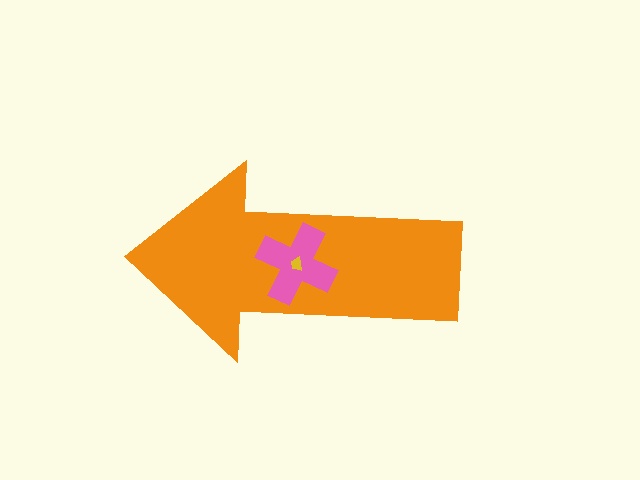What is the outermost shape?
The orange arrow.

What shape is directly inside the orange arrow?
The pink cross.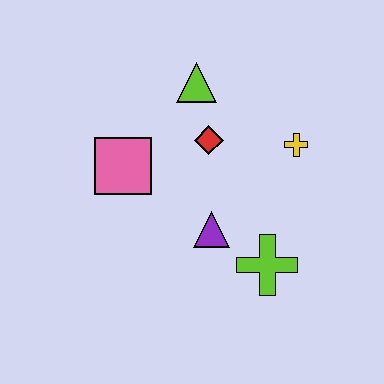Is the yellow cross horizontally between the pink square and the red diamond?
No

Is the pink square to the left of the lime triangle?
Yes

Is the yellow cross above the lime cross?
Yes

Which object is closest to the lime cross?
The purple triangle is closest to the lime cross.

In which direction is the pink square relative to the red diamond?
The pink square is to the left of the red diamond.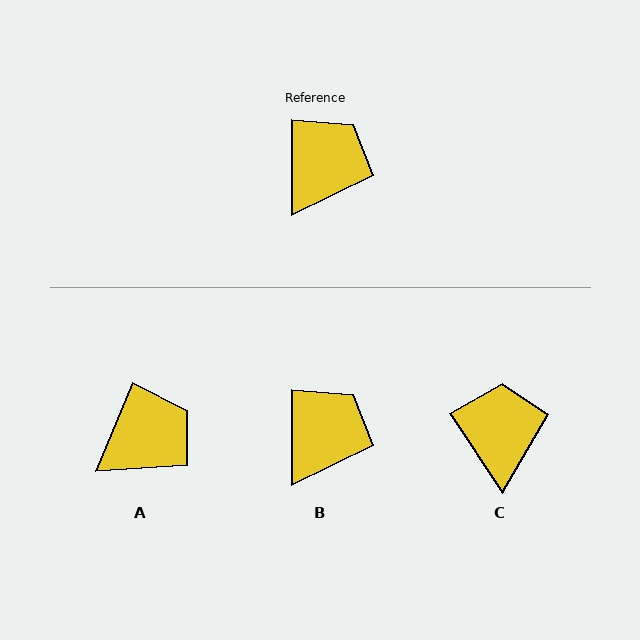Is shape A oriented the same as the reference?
No, it is off by about 22 degrees.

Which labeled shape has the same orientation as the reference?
B.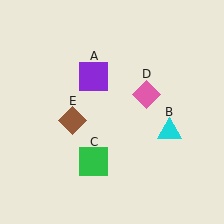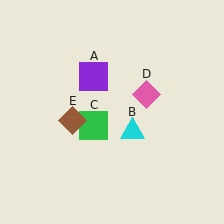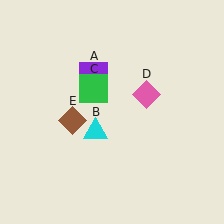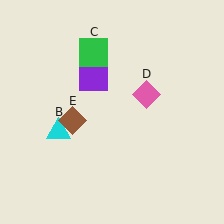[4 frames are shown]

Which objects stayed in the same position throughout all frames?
Purple square (object A) and pink diamond (object D) and brown diamond (object E) remained stationary.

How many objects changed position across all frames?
2 objects changed position: cyan triangle (object B), green square (object C).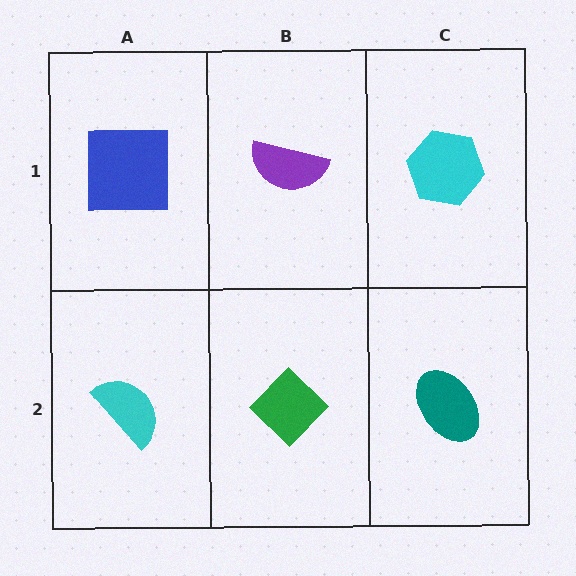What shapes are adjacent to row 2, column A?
A blue square (row 1, column A), a green diamond (row 2, column B).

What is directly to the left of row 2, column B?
A cyan semicircle.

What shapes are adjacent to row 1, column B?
A green diamond (row 2, column B), a blue square (row 1, column A), a cyan hexagon (row 1, column C).